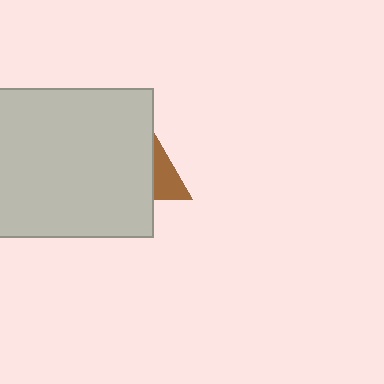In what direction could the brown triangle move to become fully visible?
The brown triangle could move right. That would shift it out from behind the light gray rectangle entirely.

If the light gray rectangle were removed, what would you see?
You would see the complete brown triangle.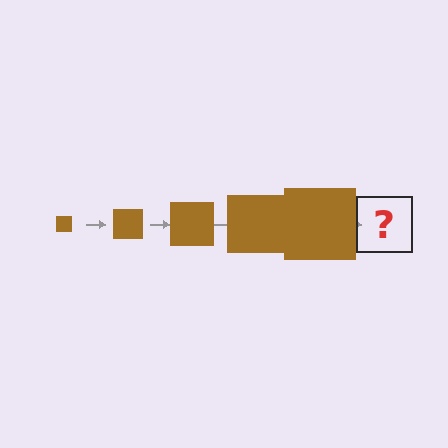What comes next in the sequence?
The next element should be a brown square, larger than the previous one.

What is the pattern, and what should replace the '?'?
The pattern is that the square gets progressively larger each step. The '?' should be a brown square, larger than the previous one.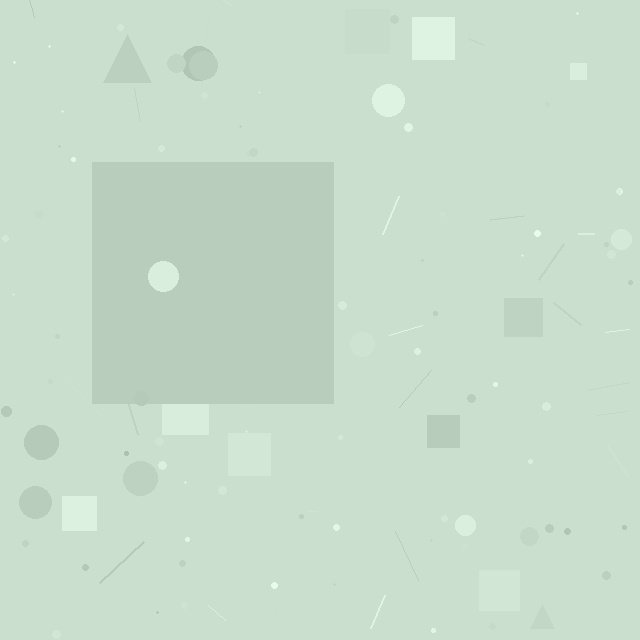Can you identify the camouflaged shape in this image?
The camouflaged shape is a square.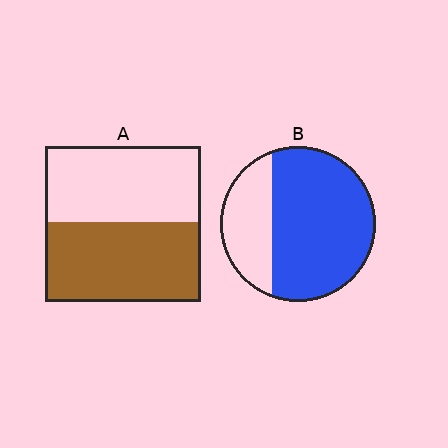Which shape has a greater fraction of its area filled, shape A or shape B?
Shape B.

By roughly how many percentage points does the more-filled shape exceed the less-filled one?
By roughly 20 percentage points (B over A).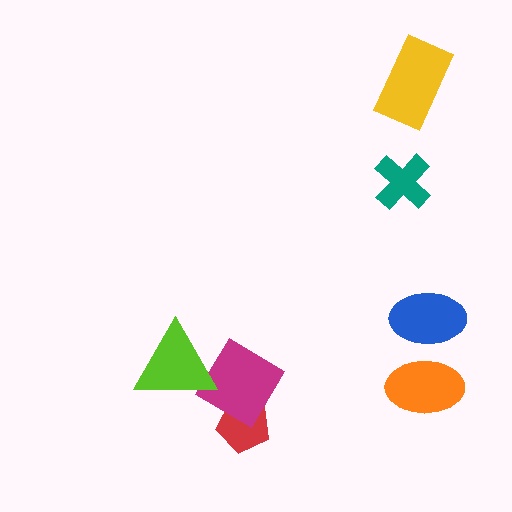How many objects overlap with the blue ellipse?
1 object overlaps with the blue ellipse.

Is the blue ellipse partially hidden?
Yes, it is partially covered by another shape.